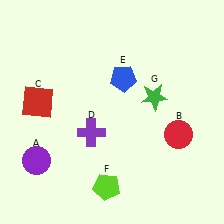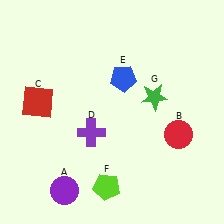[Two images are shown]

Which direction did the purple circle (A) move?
The purple circle (A) moved down.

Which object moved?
The purple circle (A) moved down.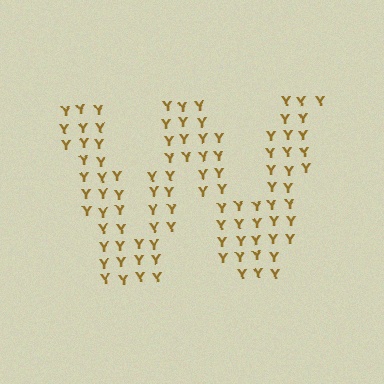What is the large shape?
The large shape is the letter W.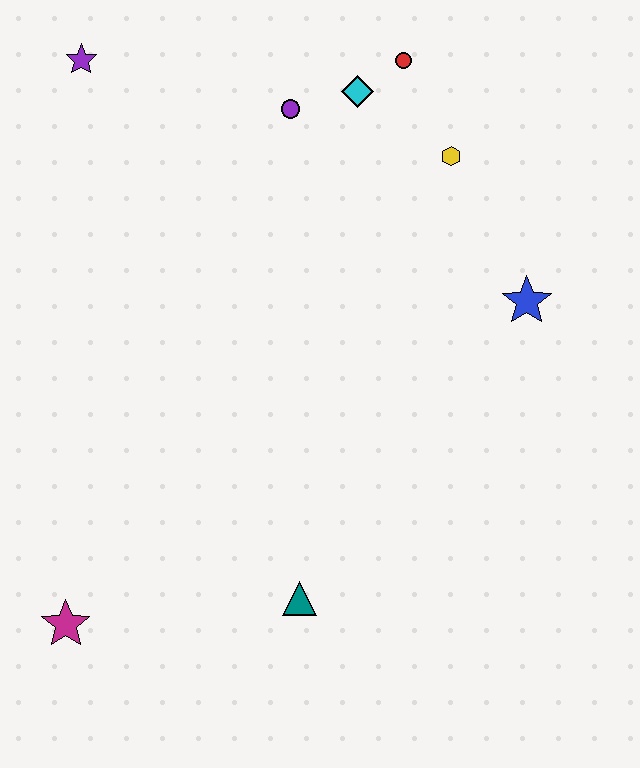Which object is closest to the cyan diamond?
The red circle is closest to the cyan diamond.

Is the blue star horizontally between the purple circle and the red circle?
No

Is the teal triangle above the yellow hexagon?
No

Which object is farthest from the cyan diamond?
The magenta star is farthest from the cyan diamond.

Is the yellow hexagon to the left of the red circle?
No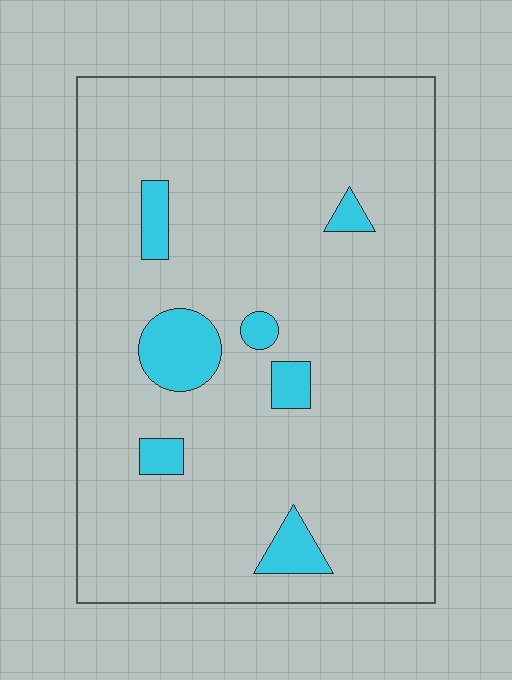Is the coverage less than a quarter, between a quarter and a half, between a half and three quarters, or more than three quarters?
Less than a quarter.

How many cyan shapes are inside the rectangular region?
7.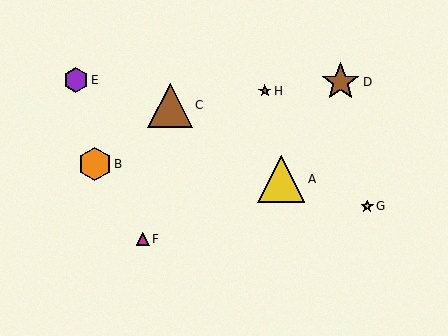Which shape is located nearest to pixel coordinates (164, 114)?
The brown triangle (labeled C) at (170, 105) is nearest to that location.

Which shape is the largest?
The yellow triangle (labeled A) is the largest.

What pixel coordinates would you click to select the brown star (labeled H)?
Click at (265, 91) to select the brown star H.